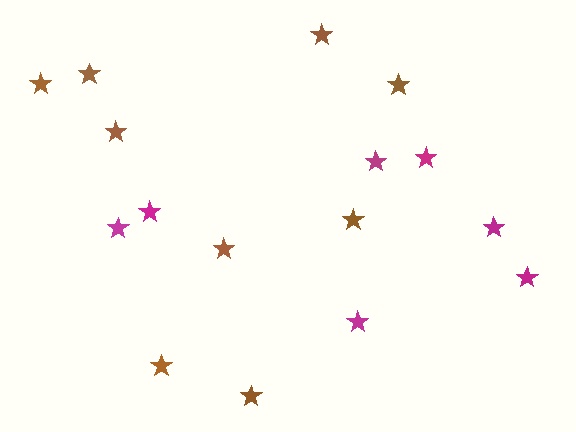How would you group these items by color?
There are 2 groups: one group of magenta stars (7) and one group of brown stars (9).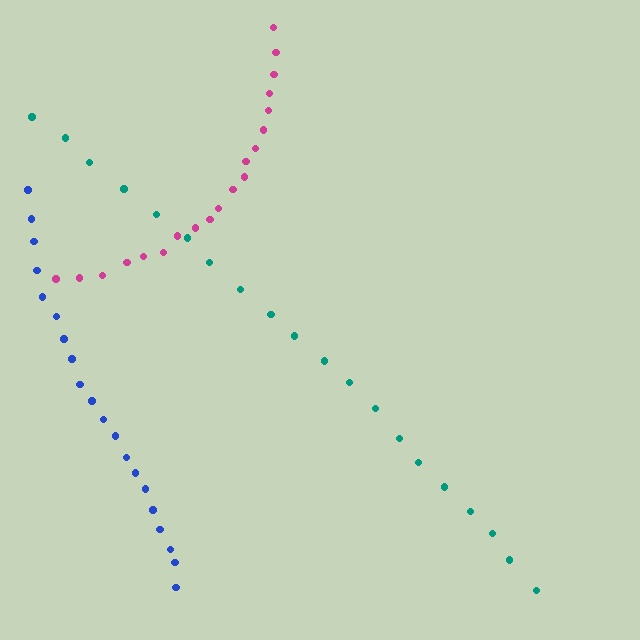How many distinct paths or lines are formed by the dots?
There are 3 distinct paths.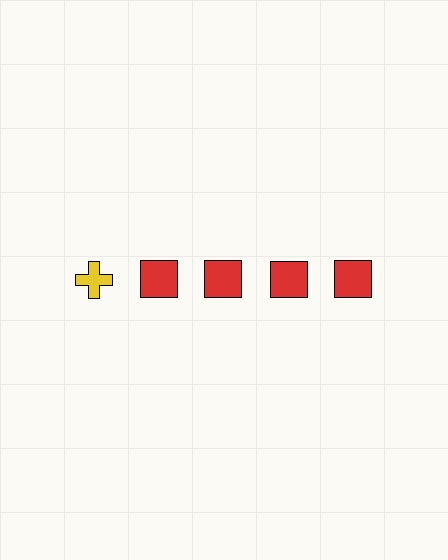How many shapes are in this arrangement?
There are 5 shapes arranged in a grid pattern.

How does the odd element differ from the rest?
It differs in both color (yellow instead of red) and shape (cross instead of square).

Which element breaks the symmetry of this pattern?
The yellow cross in the top row, leftmost column breaks the symmetry. All other shapes are red squares.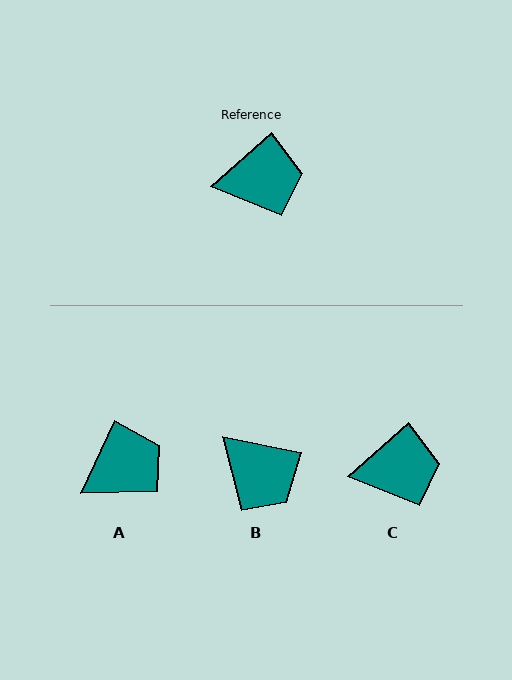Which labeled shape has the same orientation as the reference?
C.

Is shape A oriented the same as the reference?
No, it is off by about 24 degrees.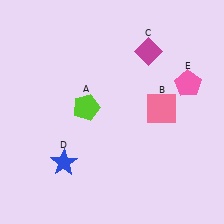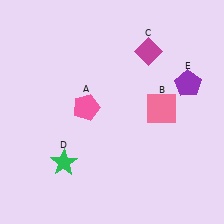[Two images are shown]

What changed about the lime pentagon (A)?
In Image 1, A is lime. In Image 2, it changed to pink.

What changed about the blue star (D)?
In Image 1, D is blue. In Image 2, it changed to green.